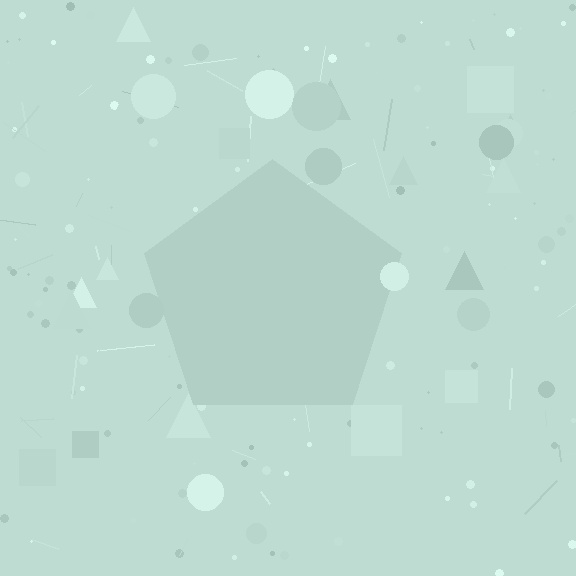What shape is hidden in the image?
A pentagon is hidden in the image.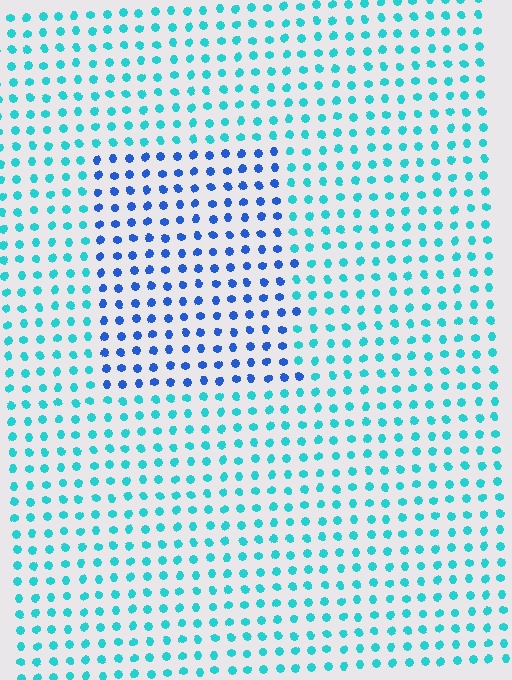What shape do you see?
I see a rectangle.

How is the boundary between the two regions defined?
The boundary is defined purely by a slight shift in hue (about 41 degrees). Spacing, size, and orientation are identical on both sides.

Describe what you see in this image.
The image is filled with small cyan elements in a uniform arrangement. A rectangle-shaped region is visible where the elements are tinted to a slightly different hue, forming a subtle color boundary.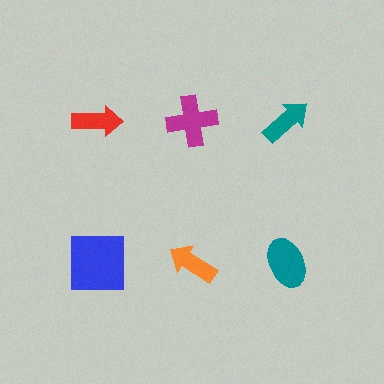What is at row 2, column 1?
A blue square.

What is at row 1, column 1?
A red arrow.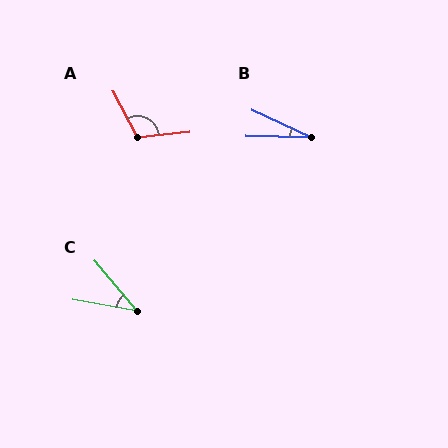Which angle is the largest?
A, at approximately 112 degrees.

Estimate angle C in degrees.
Approximately 40 degrees.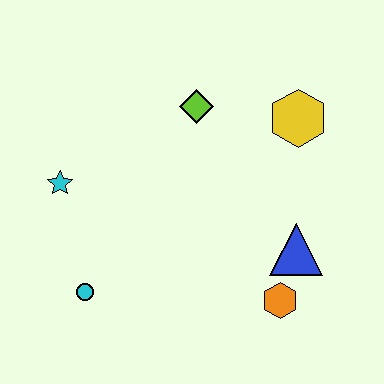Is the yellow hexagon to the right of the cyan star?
Yes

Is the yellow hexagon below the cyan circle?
No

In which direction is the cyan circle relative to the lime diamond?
The cyan circle is below the lime diamond.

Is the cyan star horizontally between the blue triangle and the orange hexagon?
No